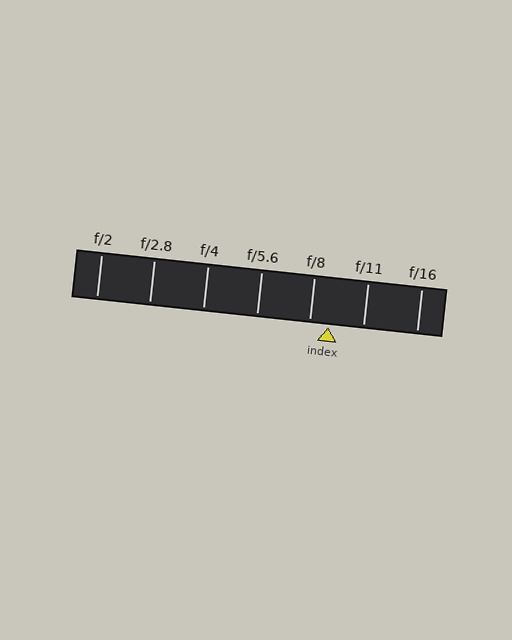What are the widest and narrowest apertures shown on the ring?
The widest aperture shown is f/2 and the narrowest is f/16.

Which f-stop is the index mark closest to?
The index mark is closest to f/8.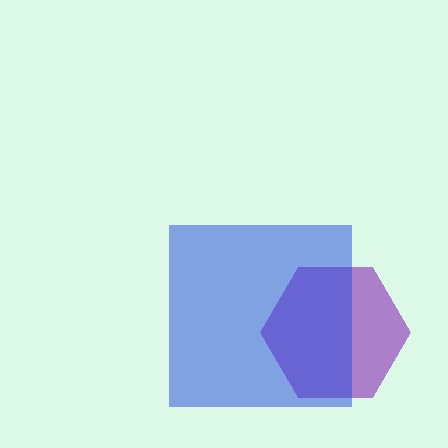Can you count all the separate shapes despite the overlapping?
Yes, there are 2 separate shapes.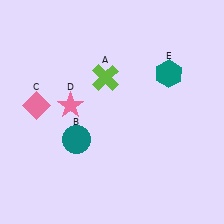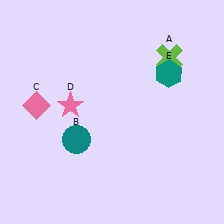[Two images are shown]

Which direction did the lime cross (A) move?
The lime cross (A) moved right.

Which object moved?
The lime cross (A) moved right.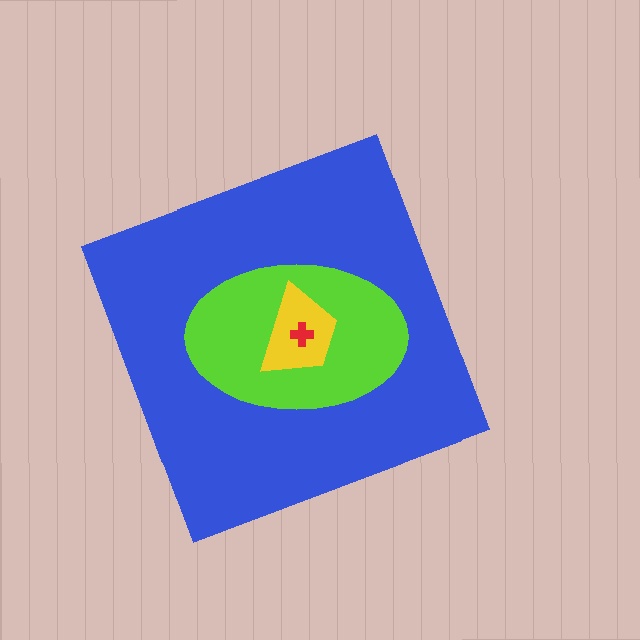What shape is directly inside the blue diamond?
The lime ellipse.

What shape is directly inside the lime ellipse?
The yellow trapezoid.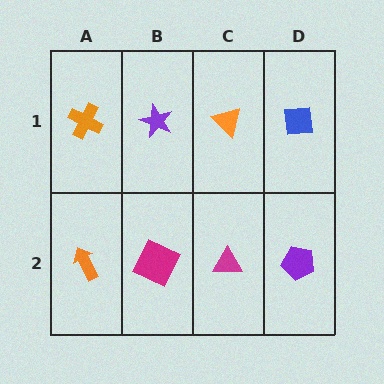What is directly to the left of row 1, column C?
A purple star.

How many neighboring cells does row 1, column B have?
3.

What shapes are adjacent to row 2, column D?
A blue square (row 1, column D), a magenta triangle (row 2, column C).